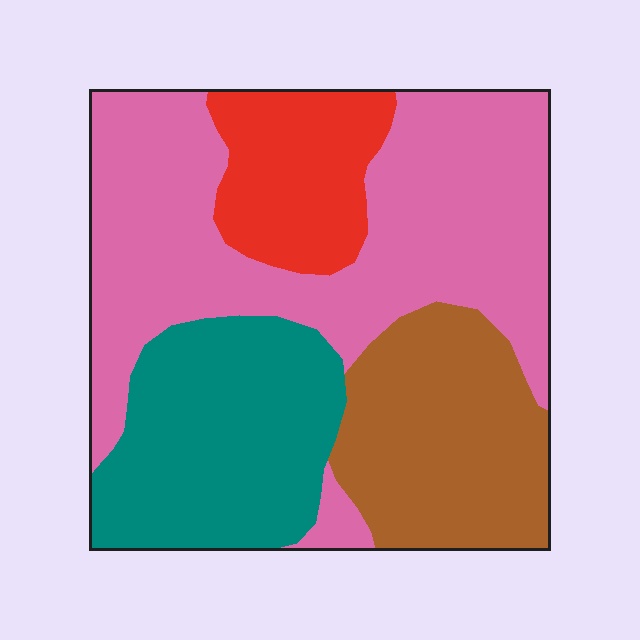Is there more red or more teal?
Teal.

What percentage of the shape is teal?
Teal covers about 25% of the shape.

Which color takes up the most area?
Pink, at roughly 45%.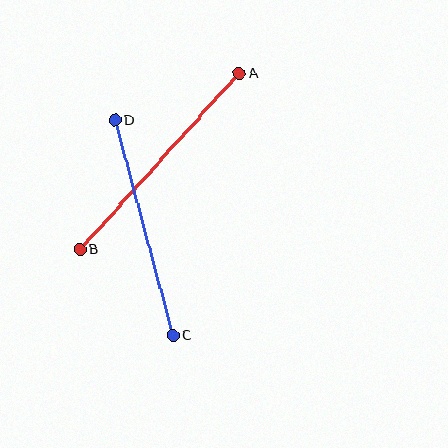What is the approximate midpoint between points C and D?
The midpoint is at approximately (144, 228) pixels.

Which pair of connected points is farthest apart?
Points A and B are farthest apart.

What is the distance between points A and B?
The distance is approximately 238 pixels.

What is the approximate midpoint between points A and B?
The midpoint is at approximately (159, 162) pixels.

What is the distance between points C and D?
The distance is approximately 223 pixels.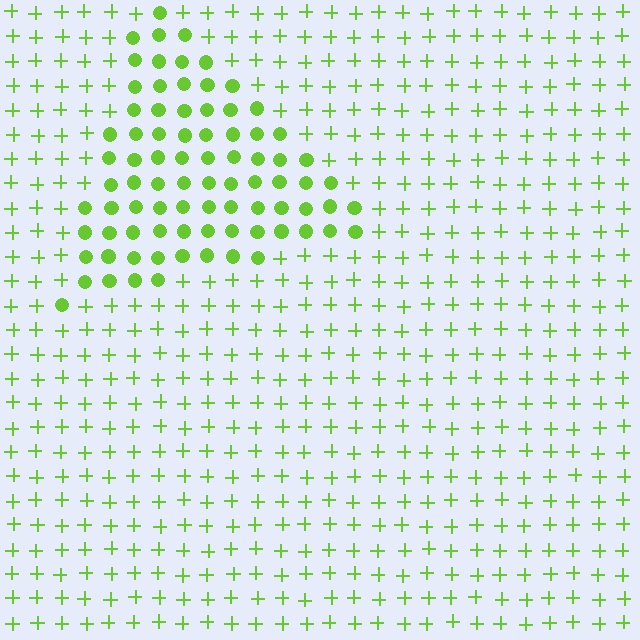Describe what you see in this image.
The image is filled with small lime elements arranged in a uniform grid. A triangle-shaped region contains circles, while the surrounding area contains plus signs. The boundary is defined purely by the change in element shape.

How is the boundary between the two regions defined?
The boundary is defined by a change in element shape: circles inside vs. plus signs outside. All elements share the same color and spacing.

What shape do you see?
I see a triangle.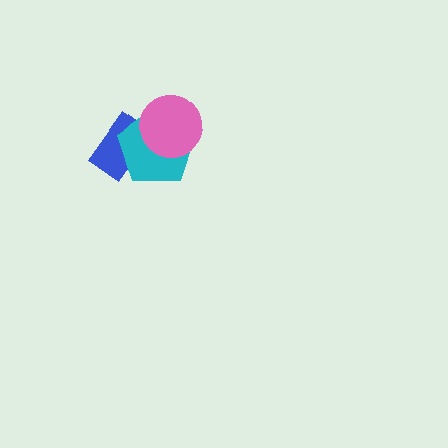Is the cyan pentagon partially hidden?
Yes, it is partially covered by another shape.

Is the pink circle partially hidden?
No, no other shape covers it.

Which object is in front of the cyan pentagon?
The pink circle is in front of the cyan pentagon.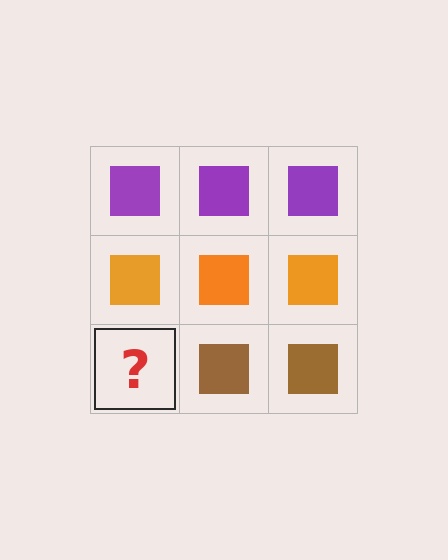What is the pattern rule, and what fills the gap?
The rule is that each row has a consistent color. The gap should be filled with a brown square.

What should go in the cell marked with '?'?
The missing cell should contain a brown square.